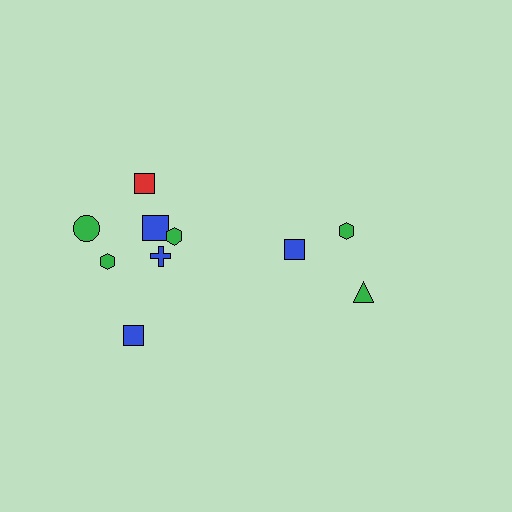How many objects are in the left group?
There are 7 objects.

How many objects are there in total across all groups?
There are 10 objects.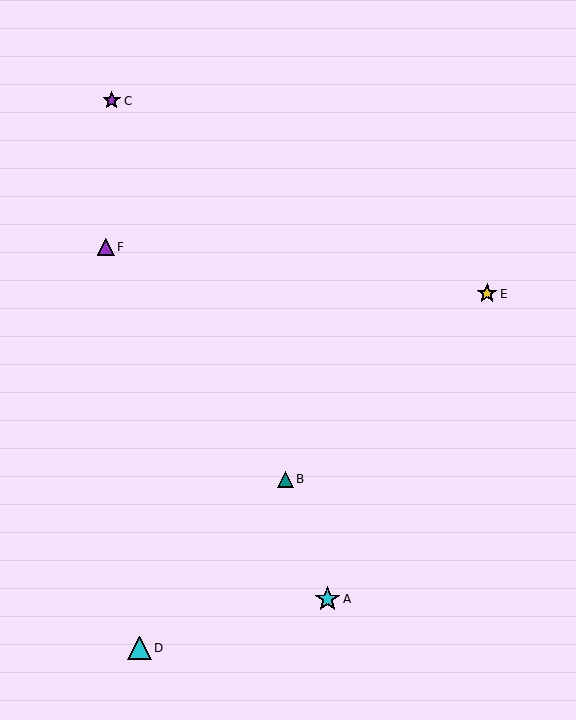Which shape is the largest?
The cyan star (labeled A) is the largest.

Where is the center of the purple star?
The center of the purple star is at (112, 101).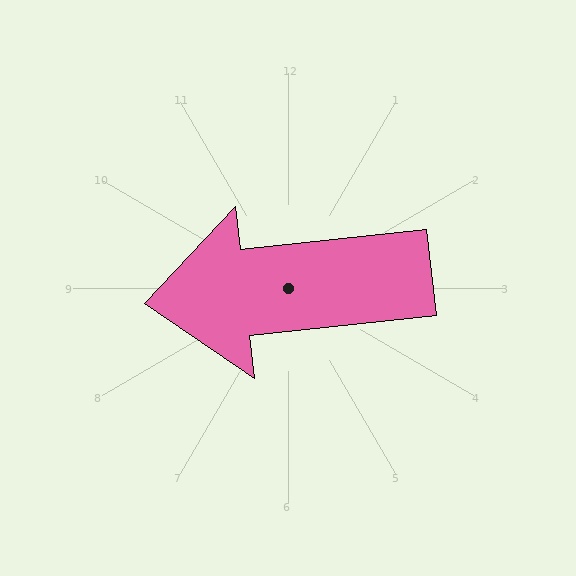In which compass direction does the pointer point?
West.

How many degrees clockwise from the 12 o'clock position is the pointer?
Approximately 264 degrees.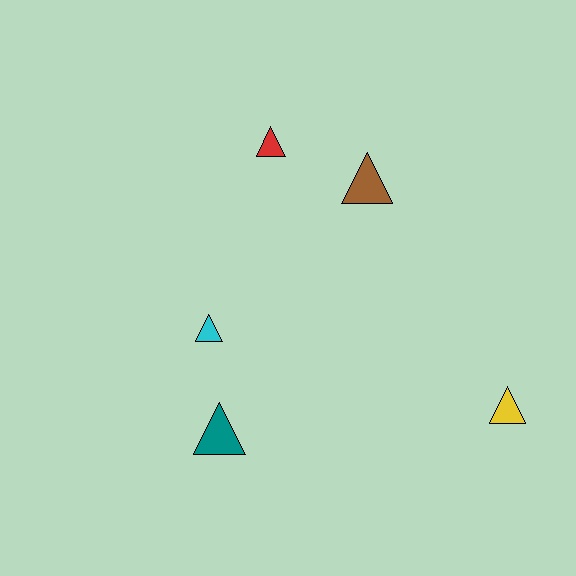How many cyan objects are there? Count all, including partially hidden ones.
There is 1 cyan object.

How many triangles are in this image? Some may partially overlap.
There are 5 triangles.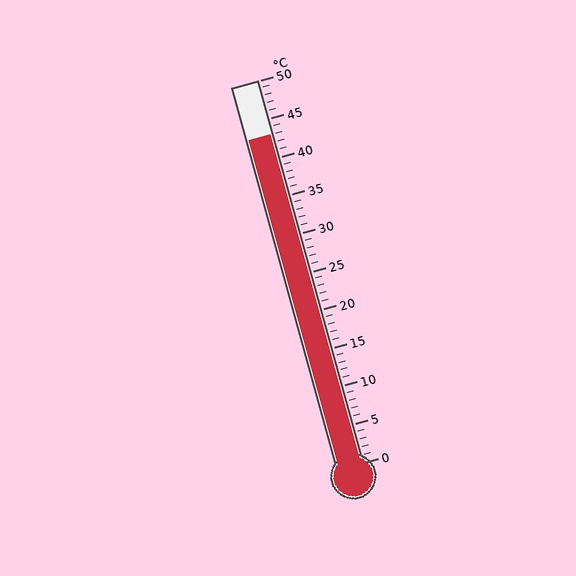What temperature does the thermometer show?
The thermometer shows approximately 43°C.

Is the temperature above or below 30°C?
The temperature is above 30°C.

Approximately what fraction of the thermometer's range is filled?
The thermometer is filled to approximately 85% of its range.